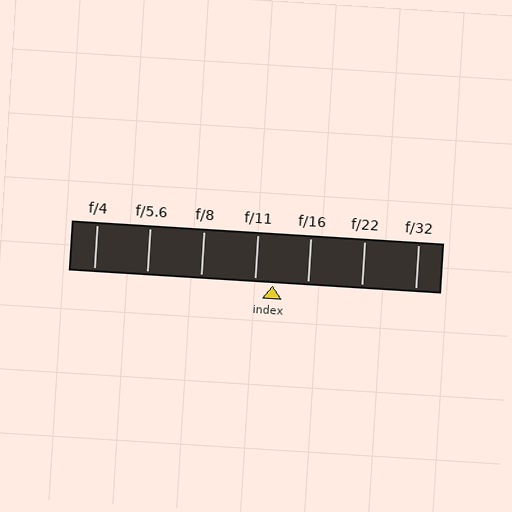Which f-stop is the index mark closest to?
The index mark is closest to f/11.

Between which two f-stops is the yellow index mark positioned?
The index mark is between f/11 and f/16.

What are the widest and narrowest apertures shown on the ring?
The widest aperture shown is f/4 and the narrowest is f/32.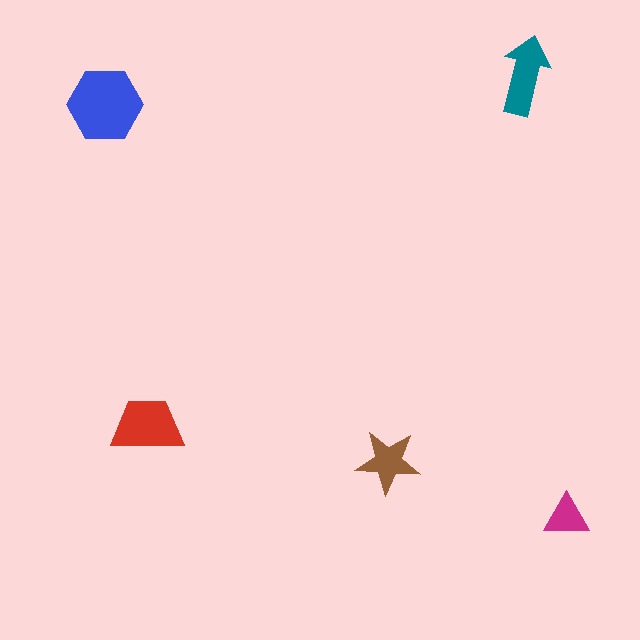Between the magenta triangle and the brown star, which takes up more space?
The brown star.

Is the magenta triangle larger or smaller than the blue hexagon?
Smaller.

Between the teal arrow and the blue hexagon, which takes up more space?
The blue hexagon.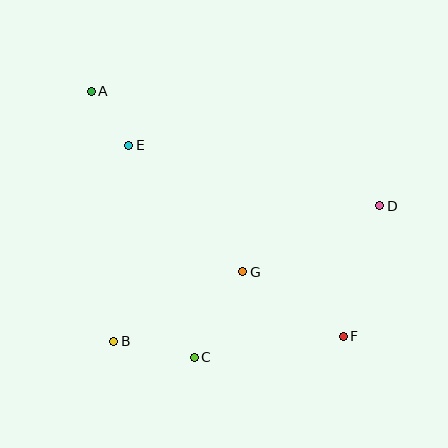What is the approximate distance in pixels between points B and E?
The distance between B and E is approximately 197 pixels.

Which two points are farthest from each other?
Points A and F are farthest from each other.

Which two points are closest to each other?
Points A and E are closest to each other.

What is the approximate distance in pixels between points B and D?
The distance between B and D is approximately 298 pixels.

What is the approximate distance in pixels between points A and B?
The distance between A and B is approximately 251 pixels.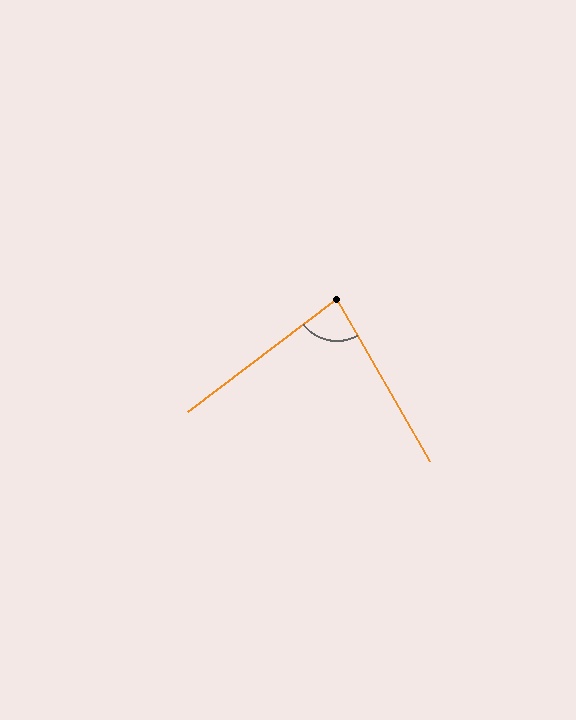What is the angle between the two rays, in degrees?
Approximately 82 degrees.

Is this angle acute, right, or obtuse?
It is acute.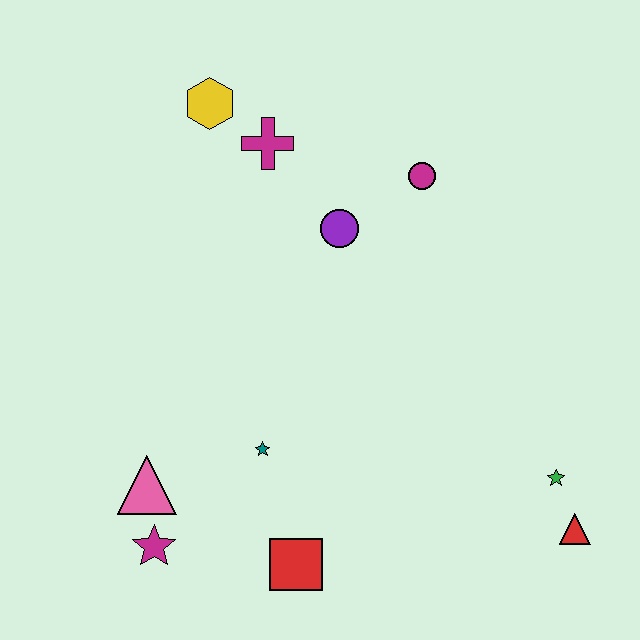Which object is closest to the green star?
The red triangle is closest to the green star.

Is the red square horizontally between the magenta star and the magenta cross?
No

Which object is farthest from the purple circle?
The red triangle is farthest from the purple circle.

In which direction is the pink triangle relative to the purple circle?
The pink triangle is below the purple circle.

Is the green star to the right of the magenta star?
Yes